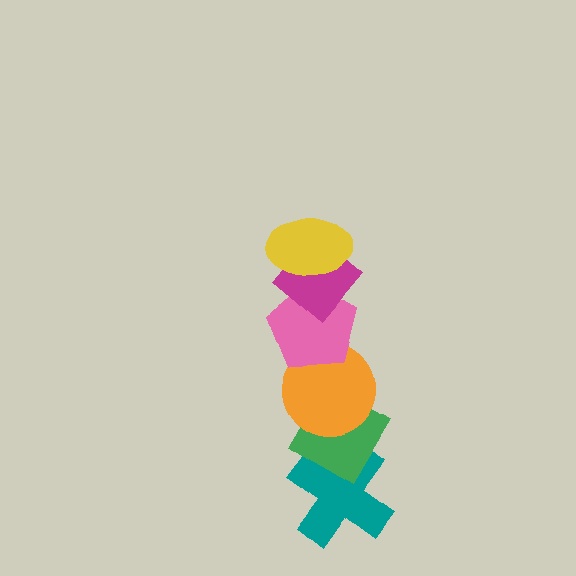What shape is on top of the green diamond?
The orange circle is on top of the green diamond.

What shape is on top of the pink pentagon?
The magenta diamond is on top of the pink pentagon.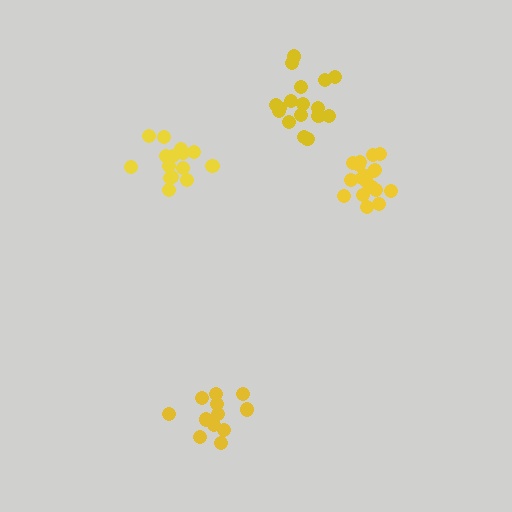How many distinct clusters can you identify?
There are 4 distinct clusters.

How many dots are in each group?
Group 1: 15 dots, Group 2: 12 dots, Group 3: 17 dots, Group 4: 18 dots (62 total).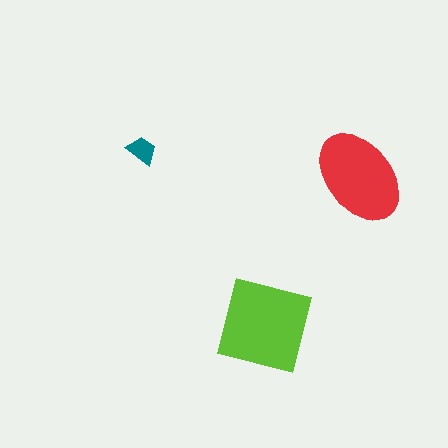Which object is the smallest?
The teal trapezoid.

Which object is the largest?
The lime square.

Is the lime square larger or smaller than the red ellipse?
Larger.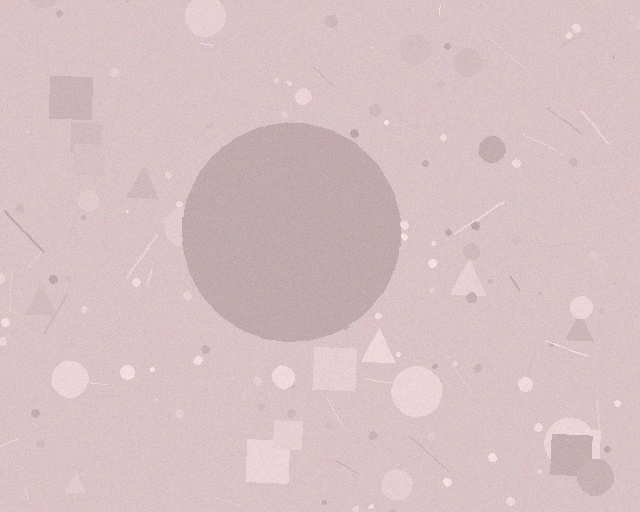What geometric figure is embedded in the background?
A circle is embedded in the background.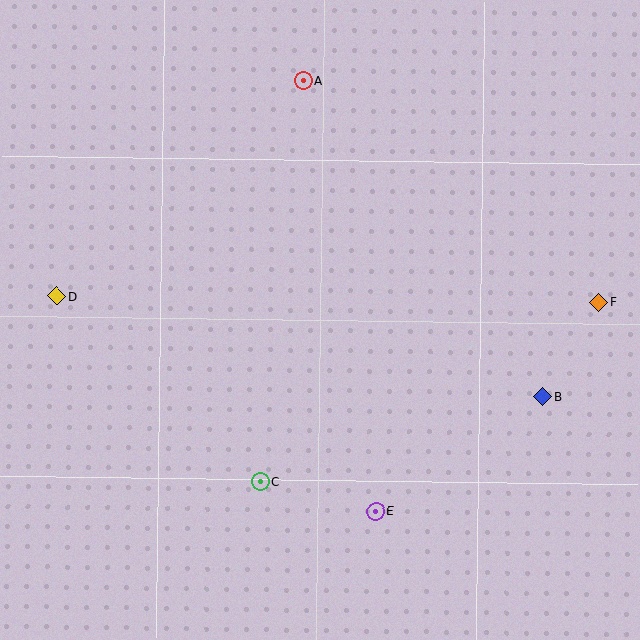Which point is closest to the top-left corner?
Point D is closest to the top-left corner.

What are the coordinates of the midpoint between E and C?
The midpoint between E and C is at (318, 496).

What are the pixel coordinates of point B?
Point B is at (543, 396).